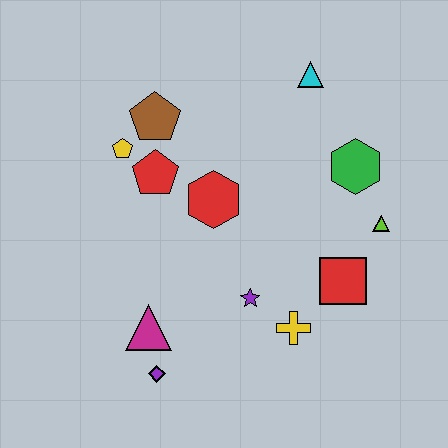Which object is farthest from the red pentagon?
The lime triangle is farthest from the red pentagon.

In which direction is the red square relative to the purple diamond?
The red square is to the right of the purple diamond.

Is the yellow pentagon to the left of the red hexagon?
Yes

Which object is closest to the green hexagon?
The lime triangle is closest to the green hexagon.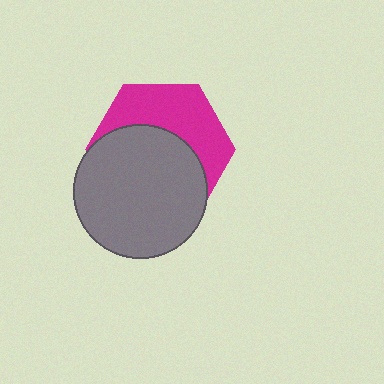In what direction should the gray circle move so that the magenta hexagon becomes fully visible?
The gray circle should move down. That is the shortest direction to clear the overlap and leave the magenta hexagon fully visible.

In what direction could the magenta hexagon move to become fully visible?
The magenta hexagon could move up. That would shift it out from behind the gray circle entirely.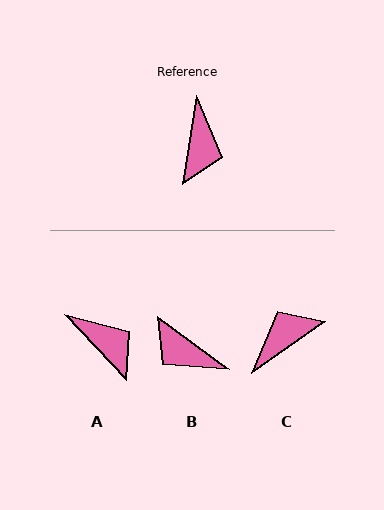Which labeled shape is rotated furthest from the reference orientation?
C, about 135 degrees away.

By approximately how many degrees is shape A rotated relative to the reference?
Approximately 52 degrees counter-clockwise.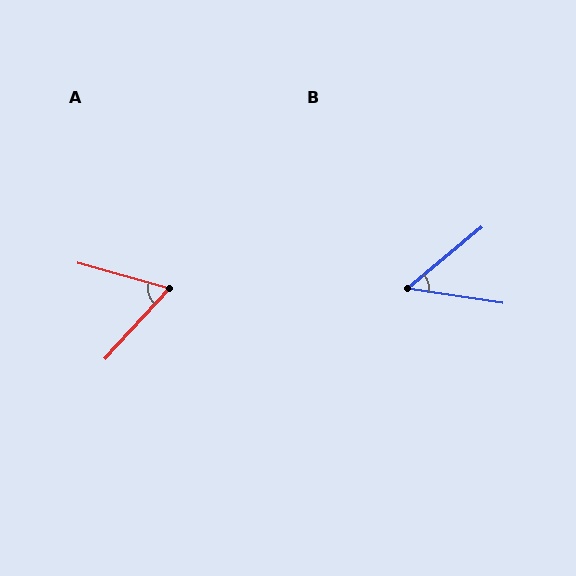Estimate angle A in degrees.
Approximately 63 degrees.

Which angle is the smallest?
B, at approximately 48 degrees.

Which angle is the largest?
A, at approximately 63 degrees.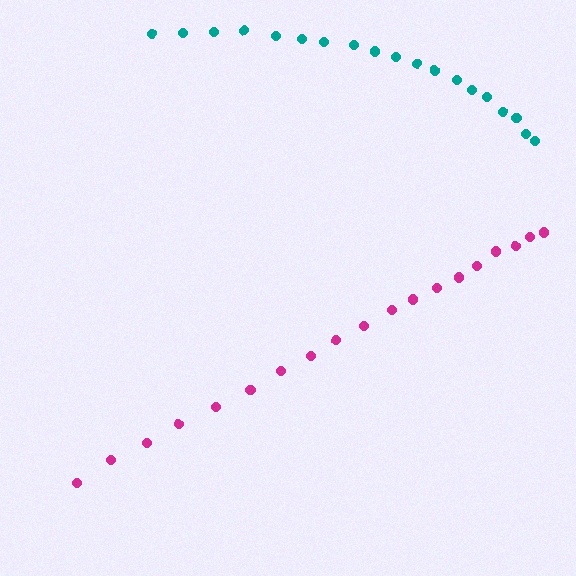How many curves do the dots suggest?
There are 2 distinct paths.